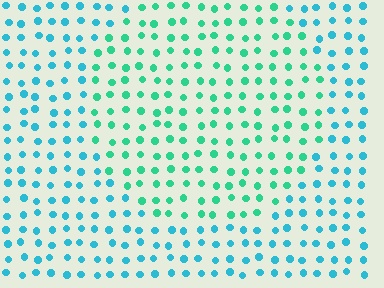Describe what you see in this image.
The image is filled with small cyan elements in a uniform arrangement. A circle-shaped region is visible where the elements are tinted to a slightly different hue, forming a subtle color boundary.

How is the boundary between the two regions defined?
The boundary is defined purely by a slight shift in hue (about 33 degrees). Spacing, size, and orientation are identical on both sides.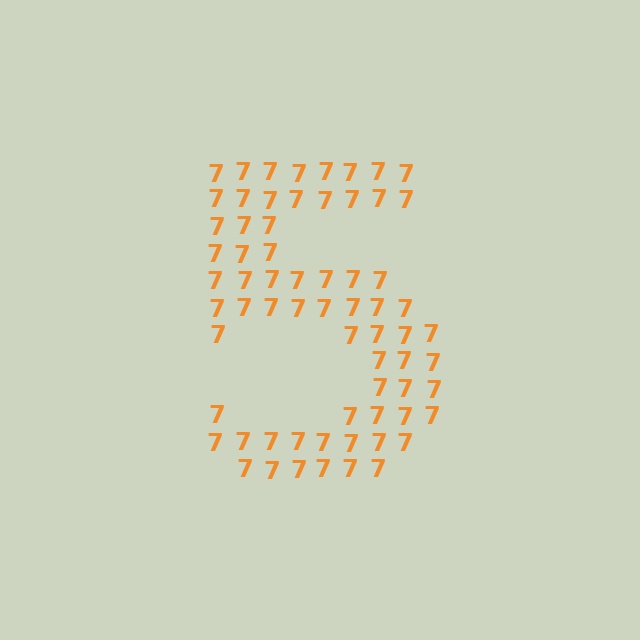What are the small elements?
The small elements are digit 7's.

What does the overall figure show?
The overall figure shows the digit 5.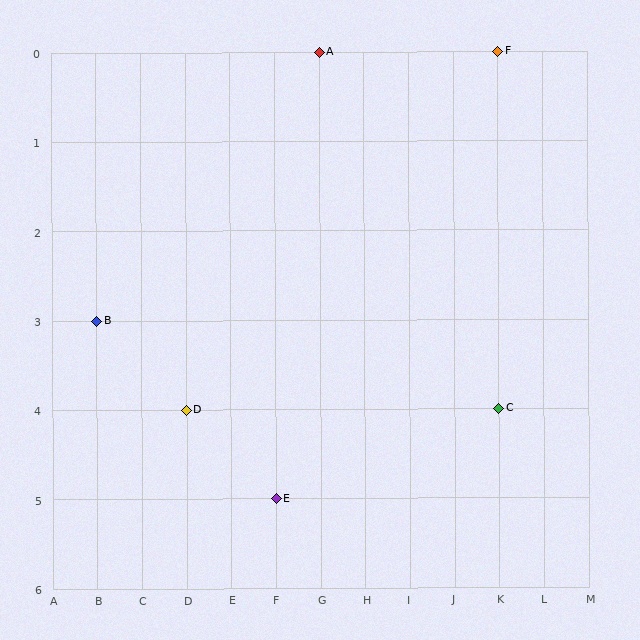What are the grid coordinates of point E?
Point E is at grid coordinates (F, 5).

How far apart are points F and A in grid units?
Points F and A are 4 columns apart.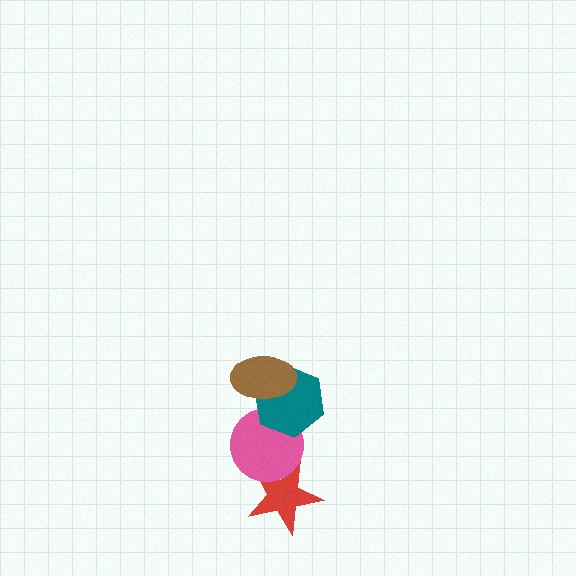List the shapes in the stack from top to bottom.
From top to bottom: the brown ellipse, the teal hexagon, the pink circle, the red star.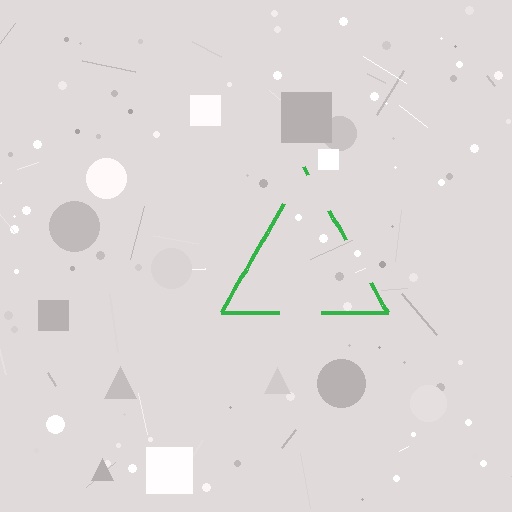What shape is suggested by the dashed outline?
The dashed outline suggests a triangle.